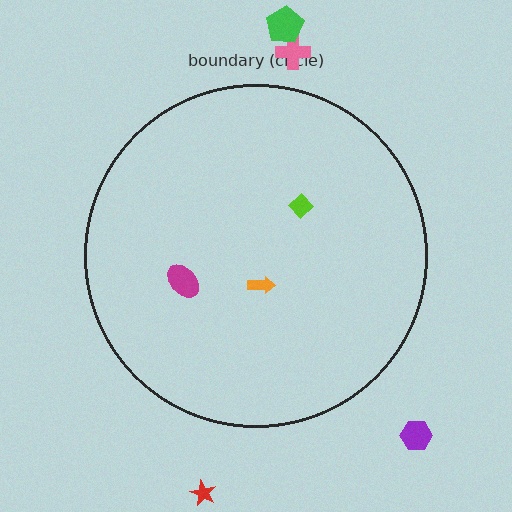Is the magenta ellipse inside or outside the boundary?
Inside.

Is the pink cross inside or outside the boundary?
Outside.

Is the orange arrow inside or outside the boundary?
Inside.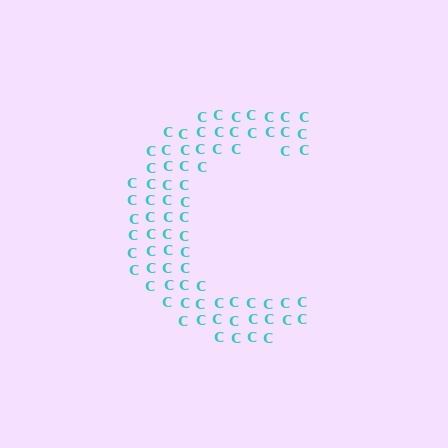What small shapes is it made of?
It is made of small letter C's.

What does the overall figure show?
The overall figure shows the letter C.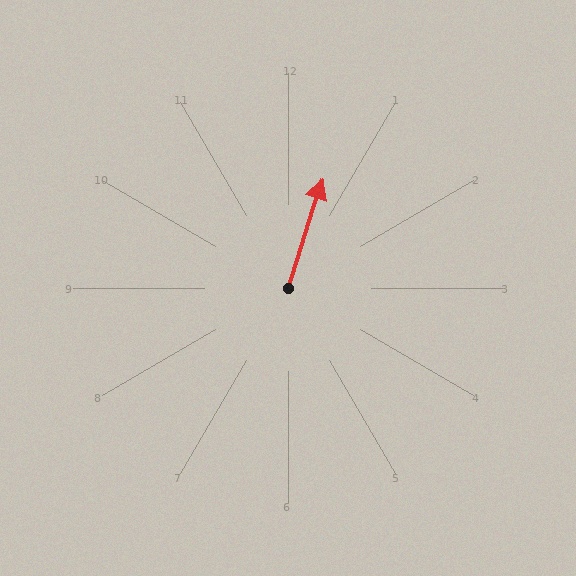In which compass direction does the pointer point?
North.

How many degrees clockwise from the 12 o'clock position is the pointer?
Approximately 17 degrees.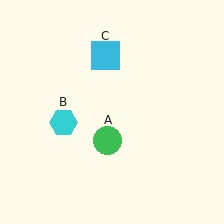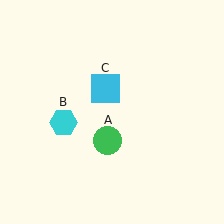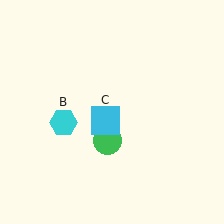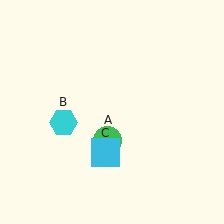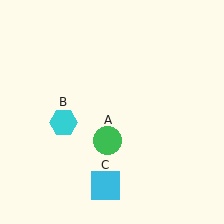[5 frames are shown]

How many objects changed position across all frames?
1 object changed position: cyan square (object C).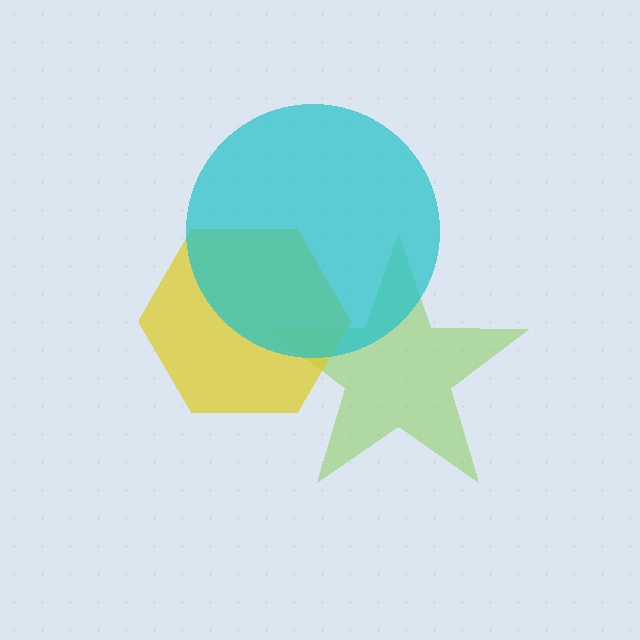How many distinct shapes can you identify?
There are 3 distinct shapes: a lime star, a yellow hexagon, a cyan circle.